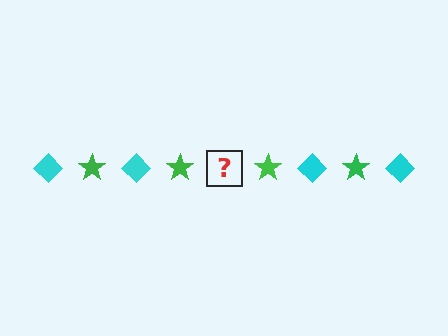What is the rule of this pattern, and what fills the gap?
The rule is that the pattern alternates between cyan diamond and green star. The gap should be filled with a cyan diamond.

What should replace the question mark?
The question mark should be replaced with a cyan diamond.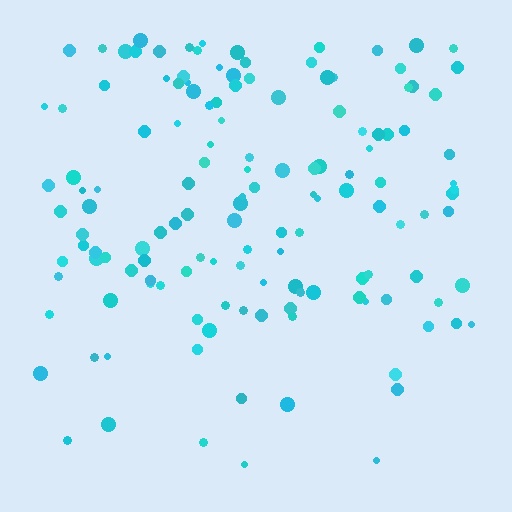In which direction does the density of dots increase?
From bottom to top, with the top side densest.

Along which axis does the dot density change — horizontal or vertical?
Vertical.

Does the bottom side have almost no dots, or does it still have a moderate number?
Still a moderate number, just noticeably fewer than the top.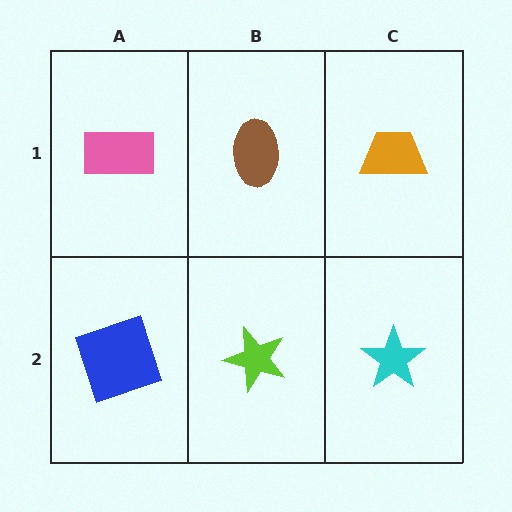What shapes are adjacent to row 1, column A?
A blue square (row 2, column A), a brown ellipse (row 1, column B).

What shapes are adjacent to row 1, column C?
A cyan star (row 2, column C), a brown ellipse (row 1, column B).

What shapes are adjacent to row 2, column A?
A pink rectangle (row 1, column A), a lime star (row 2, column B).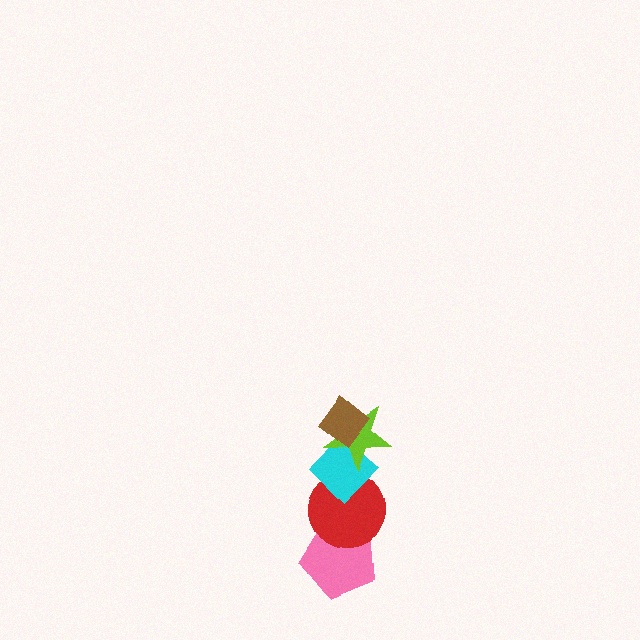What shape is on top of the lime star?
The brown diamond is on top of the lime star.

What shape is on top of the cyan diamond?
The lime star is on top of the cyan diamond.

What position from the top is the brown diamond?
The brown diamond is 1st from the top.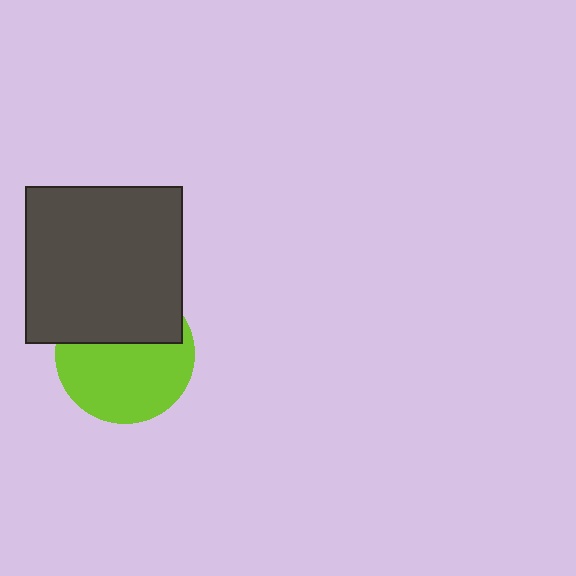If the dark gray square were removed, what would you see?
You would see the complete lime circle.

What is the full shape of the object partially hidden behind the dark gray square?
The partially hidden object is a lime circle.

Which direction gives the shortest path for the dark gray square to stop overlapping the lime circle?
Moving up gives the shortest separation.